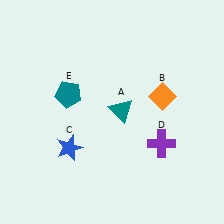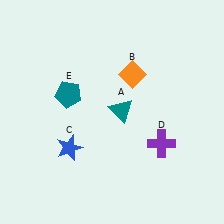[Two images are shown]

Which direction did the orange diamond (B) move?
The orange diamond (B) moved left.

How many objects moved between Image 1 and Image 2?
1 object moved between the two images.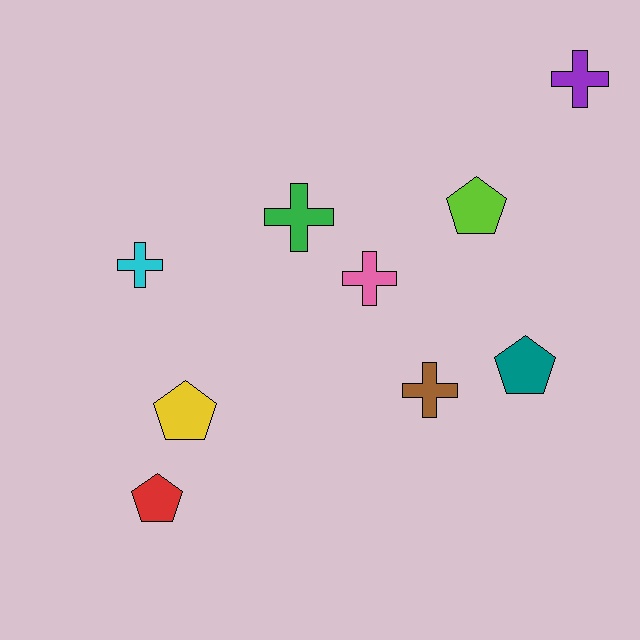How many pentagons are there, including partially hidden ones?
There are 4 pentagons.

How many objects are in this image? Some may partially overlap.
There are 9 objects.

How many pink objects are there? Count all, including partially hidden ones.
There is 1 pink object.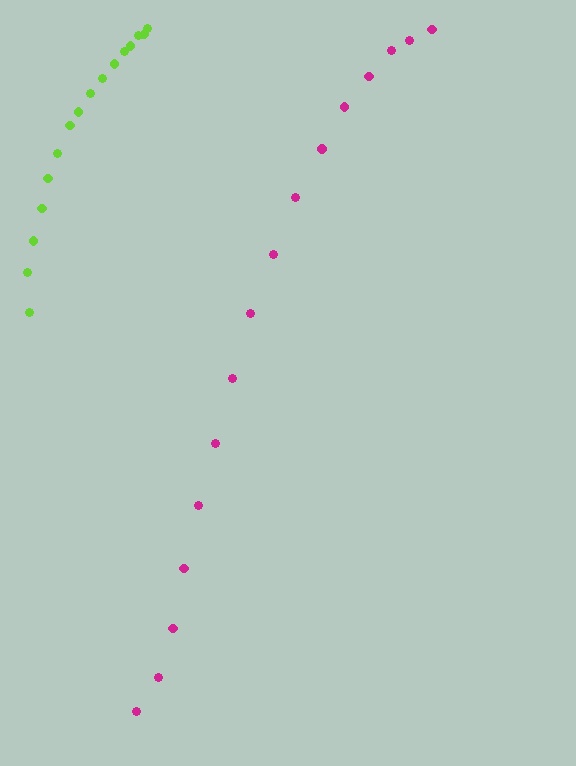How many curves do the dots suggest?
There are 2 distinct paths.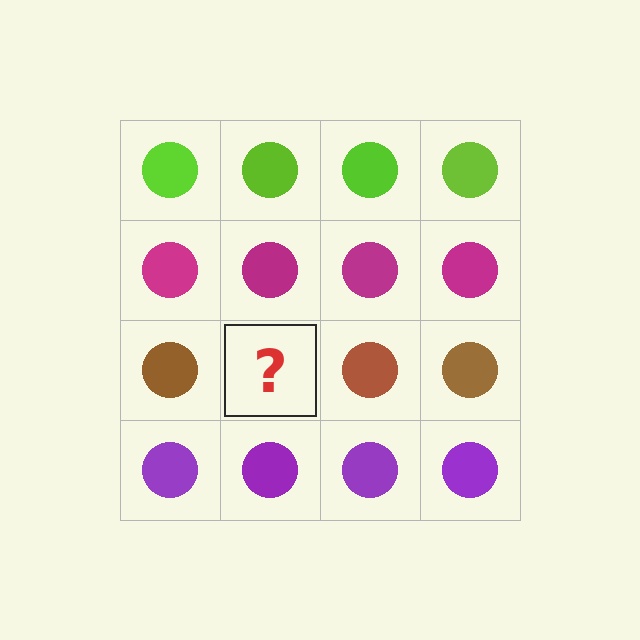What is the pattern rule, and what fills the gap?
The rule is that each row has a consistent color. The gap should be filled with a brown circle.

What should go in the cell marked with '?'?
The missing cell should contain a brown circle.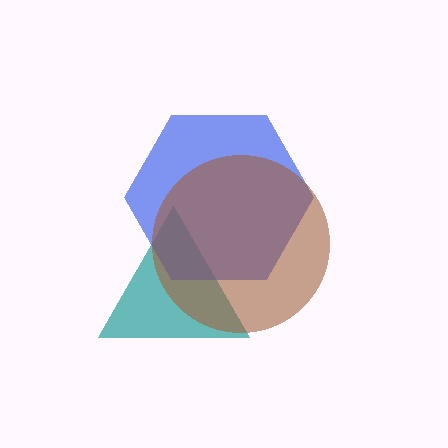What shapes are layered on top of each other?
The layered shapes are: a teal triangle, a blue hexagon, a brown circle.